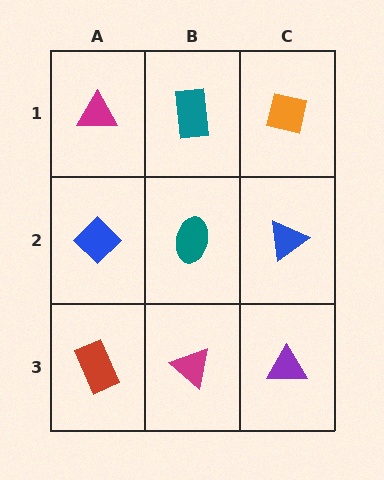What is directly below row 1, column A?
A blue diamond.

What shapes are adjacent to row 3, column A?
A blue diamond (row 2, column A), a magenta triangle (row 3, column B).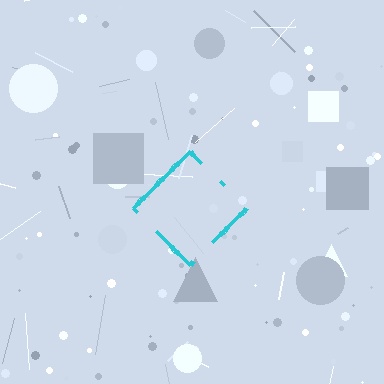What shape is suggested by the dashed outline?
The dashed outline suggests a diamond.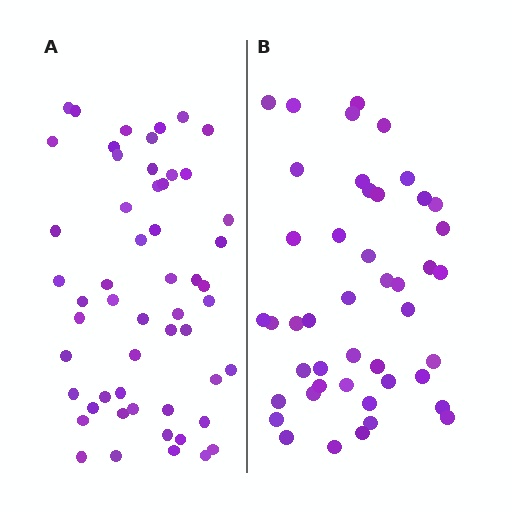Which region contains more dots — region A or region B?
Region A (the left region) has more dots.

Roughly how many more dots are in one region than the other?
Region A has roughly 8 or so more dots than region B.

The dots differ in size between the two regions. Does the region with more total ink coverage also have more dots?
No. Region B has more total ink coverage because its dots are larger, but region A actually contains more individual dots. Total area can be misleading — the number of items is what matters here.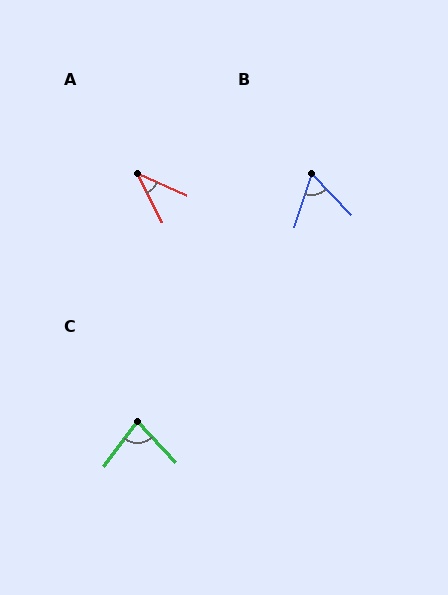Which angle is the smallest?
A, at approximately 40 degrees.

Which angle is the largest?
C, at approximately 80 degrees.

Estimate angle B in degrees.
Approximately 62 degrees.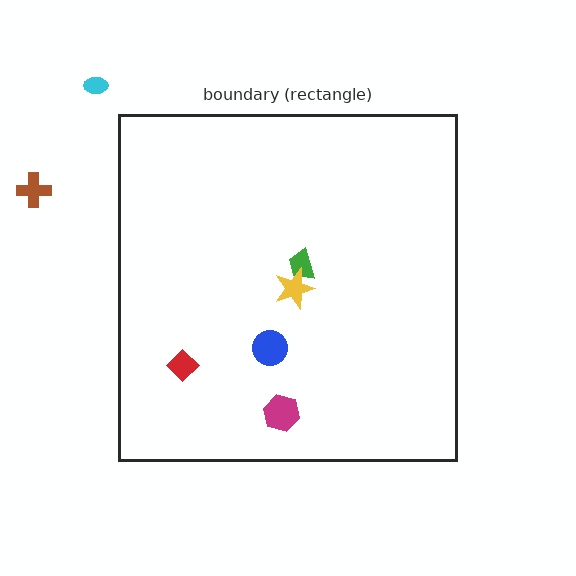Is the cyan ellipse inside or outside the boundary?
Outside.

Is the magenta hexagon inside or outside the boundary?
Inside.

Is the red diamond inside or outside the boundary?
Inside.